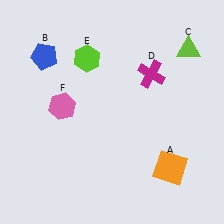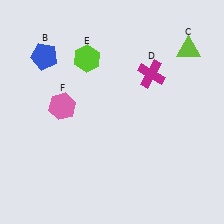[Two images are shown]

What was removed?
The orange square (A) was removed in Image 2.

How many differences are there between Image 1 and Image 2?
There is 1 difference between the two images.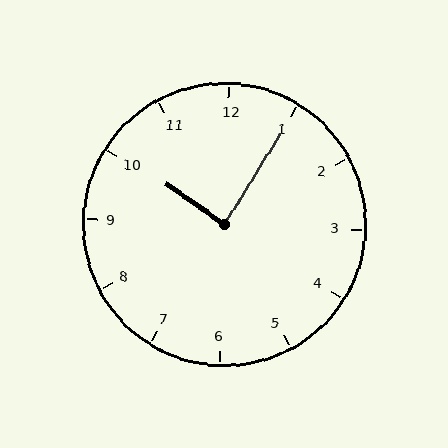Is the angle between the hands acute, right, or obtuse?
It is right.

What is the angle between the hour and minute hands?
Approximately 88 degrees.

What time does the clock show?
10:05.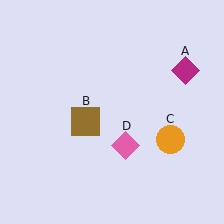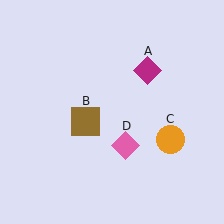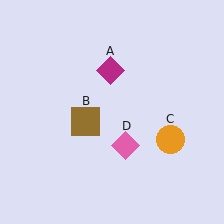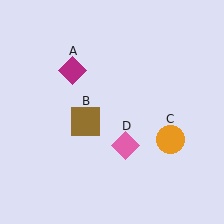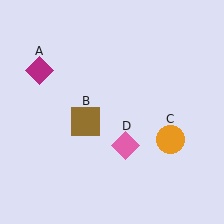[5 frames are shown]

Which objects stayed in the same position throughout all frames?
Brown square (object B) and orange circle (object C) and pink diamond (object D) remained stationary.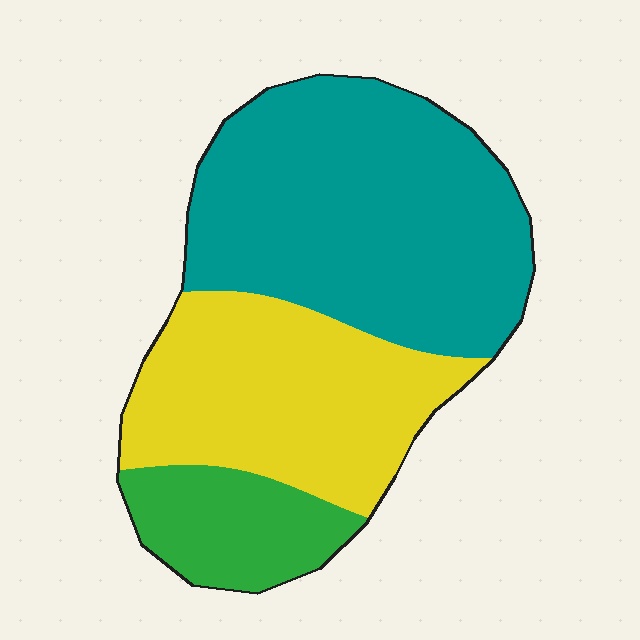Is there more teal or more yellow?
Teal.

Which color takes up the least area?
Green, at roughly 15%.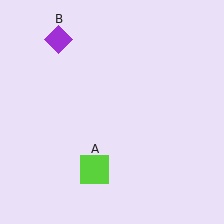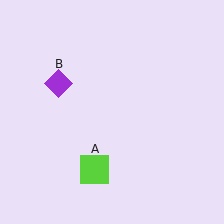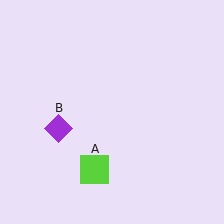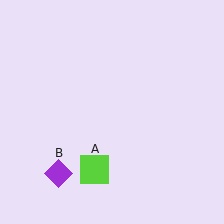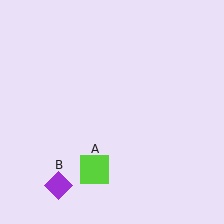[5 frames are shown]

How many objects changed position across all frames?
1 object changed position: purple diamond (object B).